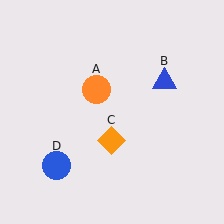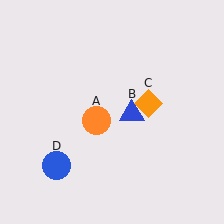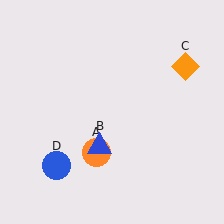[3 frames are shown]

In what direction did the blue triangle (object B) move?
The blue triangle (object B) moved down and to the left.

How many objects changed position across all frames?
3 objects changed position: orange circle (object A), blue triangle (object B), orange diamond (object C).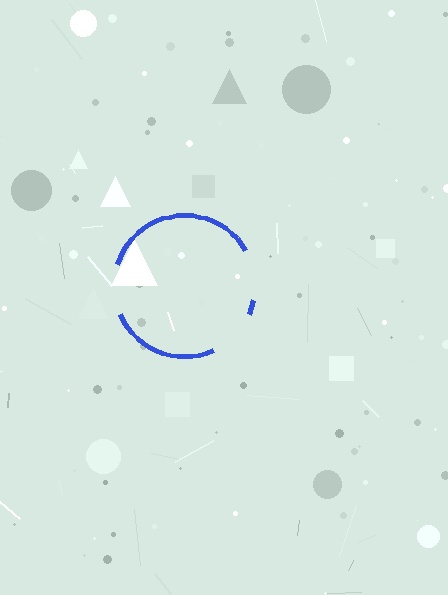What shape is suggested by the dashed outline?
The dashed outline suggests a circle.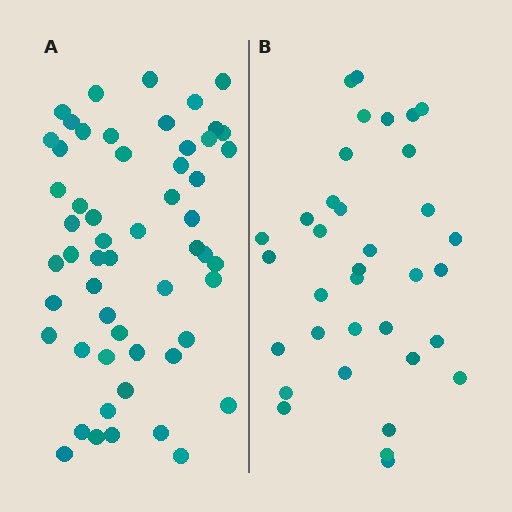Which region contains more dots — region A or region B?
Region A (the left region) has more dots.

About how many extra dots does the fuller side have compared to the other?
Region A has approximately 20 more dots than region B.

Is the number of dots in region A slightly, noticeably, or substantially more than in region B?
Region A has substantially more. The ratio is roughly 1.6 to 1.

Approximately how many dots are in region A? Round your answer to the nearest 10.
About 60 dots. (The exact count is 55, which rounds to 60.)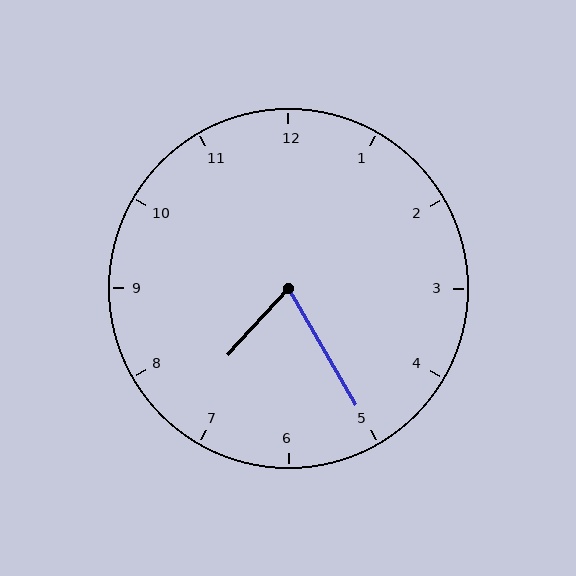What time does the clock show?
7:25.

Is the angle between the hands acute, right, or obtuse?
It is acute.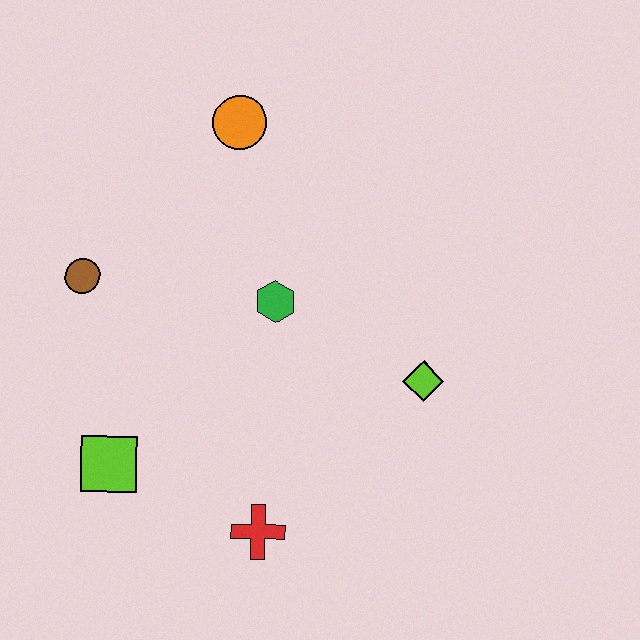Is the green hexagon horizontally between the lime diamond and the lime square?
Yes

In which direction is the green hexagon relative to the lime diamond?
The green hexagon is to the left of the lime diamond.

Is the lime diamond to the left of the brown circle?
No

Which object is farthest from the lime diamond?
The brown circle is farthest from the lime diamond.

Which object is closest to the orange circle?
The green hexagon is closest to the orange circle.